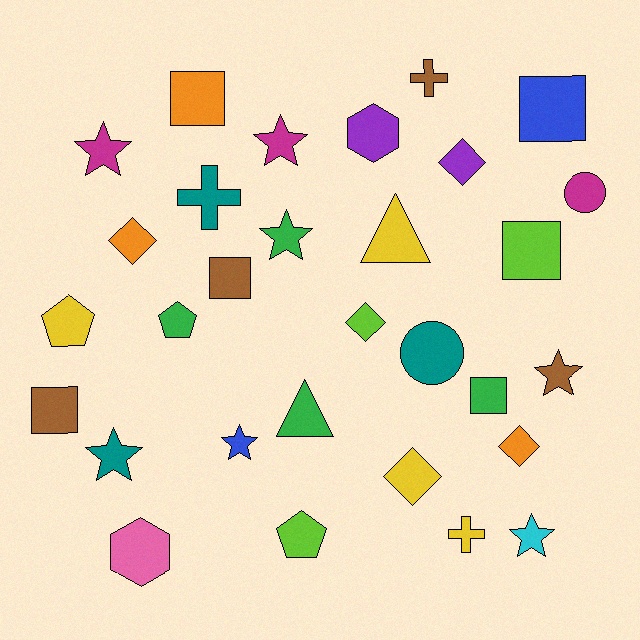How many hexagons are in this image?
There are 2 hexagons.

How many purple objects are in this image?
There are 2 purple objects.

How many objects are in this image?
There are 30 objects.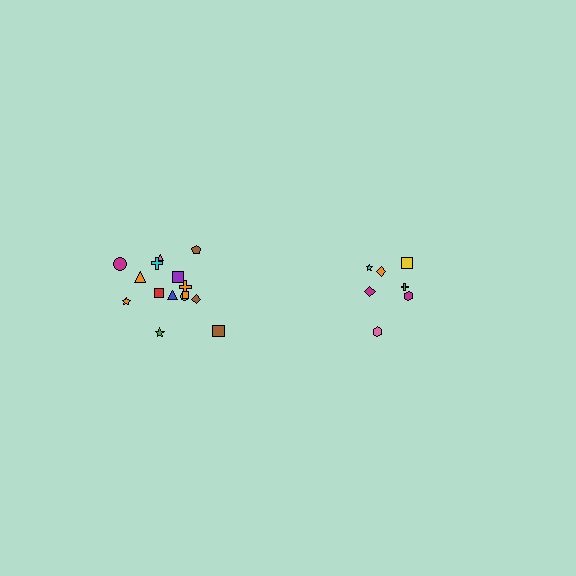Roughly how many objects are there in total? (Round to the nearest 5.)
Roughly 20 objects in total.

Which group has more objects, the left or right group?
The left group.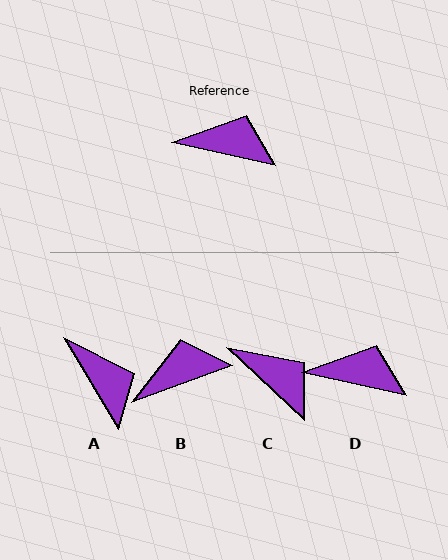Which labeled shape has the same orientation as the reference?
D.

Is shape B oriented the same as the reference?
No, it is off by about 32 degrees.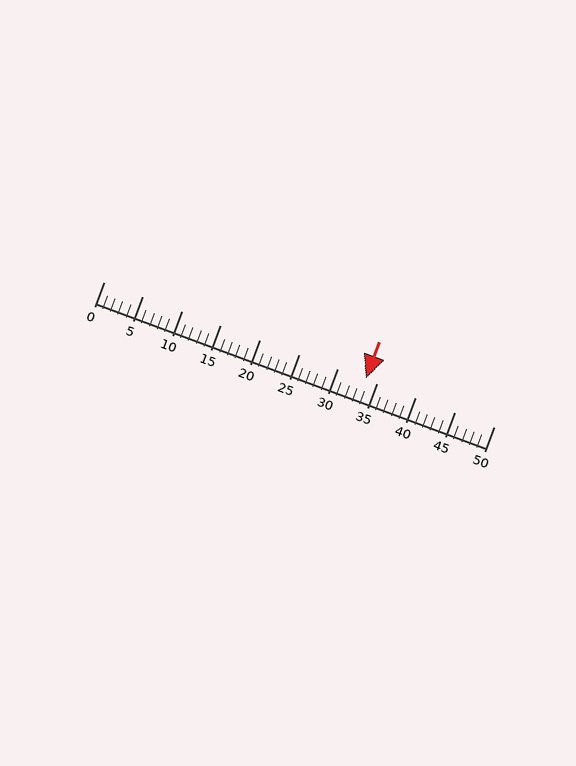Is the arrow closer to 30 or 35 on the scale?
The arrow is closer to 35.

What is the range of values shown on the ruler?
The ruler shows values from 0 to 50.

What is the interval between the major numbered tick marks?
The major tick marks are spaced 5 units apart.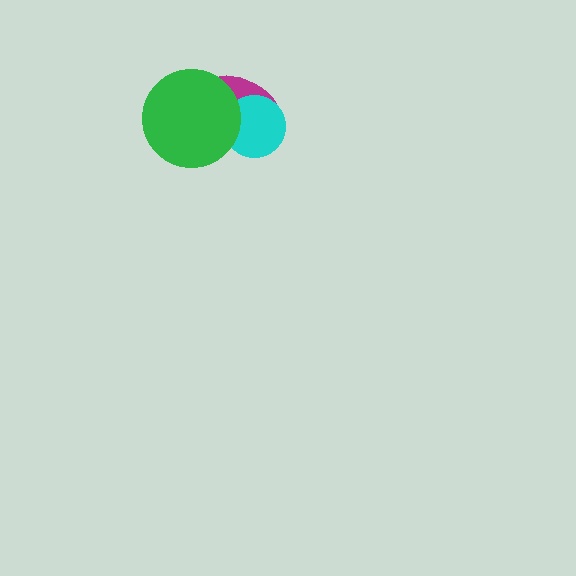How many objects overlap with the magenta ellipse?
2 objects overlap with the magenta ellipse.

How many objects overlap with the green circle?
2 objects overlap with the green circle.